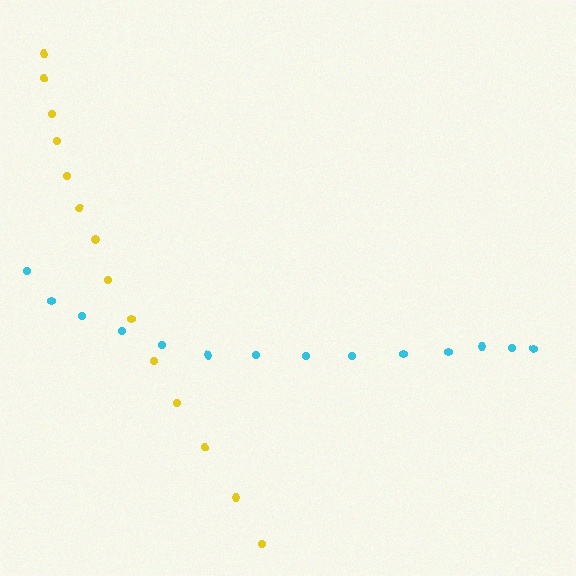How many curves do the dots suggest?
There are 2 distinct paths.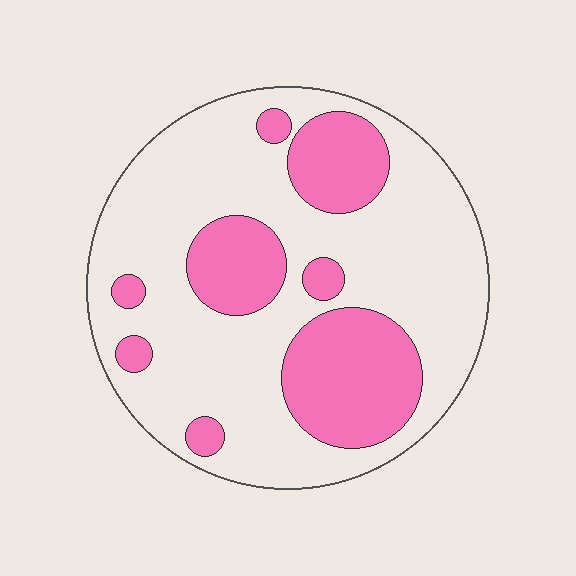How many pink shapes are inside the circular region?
8.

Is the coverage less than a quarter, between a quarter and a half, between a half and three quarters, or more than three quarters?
Between a quarter and a half.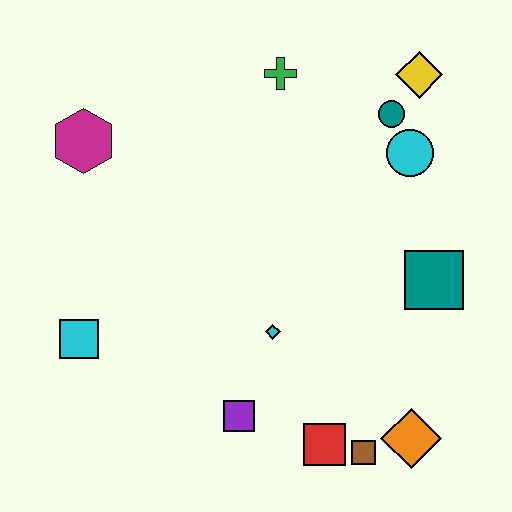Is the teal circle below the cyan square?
No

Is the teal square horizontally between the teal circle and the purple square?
No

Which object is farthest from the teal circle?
The cyan square is farthest from the teal circle.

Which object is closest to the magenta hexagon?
The cyan square is closest to the magenta hexagon.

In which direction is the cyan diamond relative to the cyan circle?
The cyan diamond is below the cyan circle.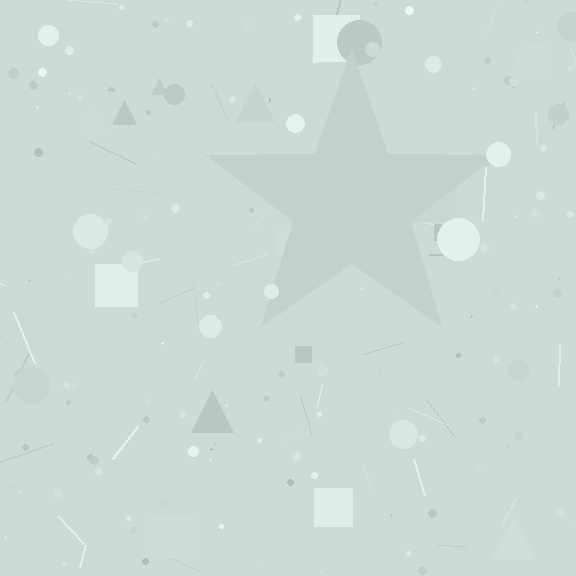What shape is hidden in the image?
A star is hidden in the image.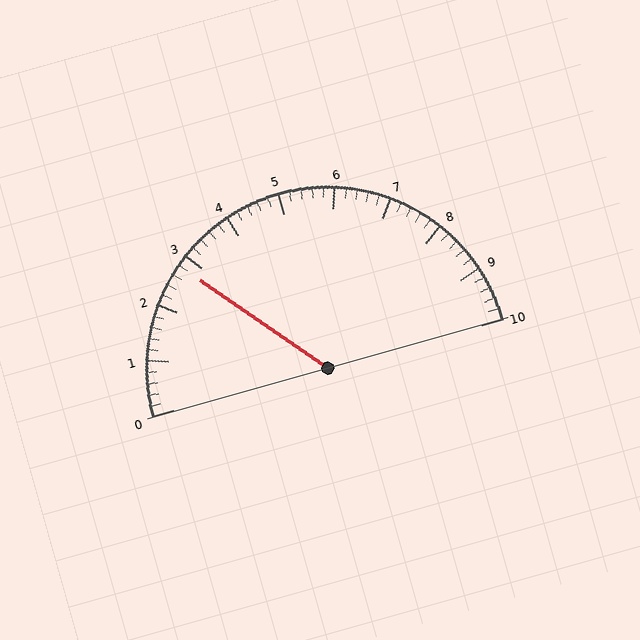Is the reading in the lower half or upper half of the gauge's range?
The reading is in the lower half of the range (0 to 10).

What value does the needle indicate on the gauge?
The needle indicates approximately 2.8.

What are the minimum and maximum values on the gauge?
The gauge ranges from 0 to 10.